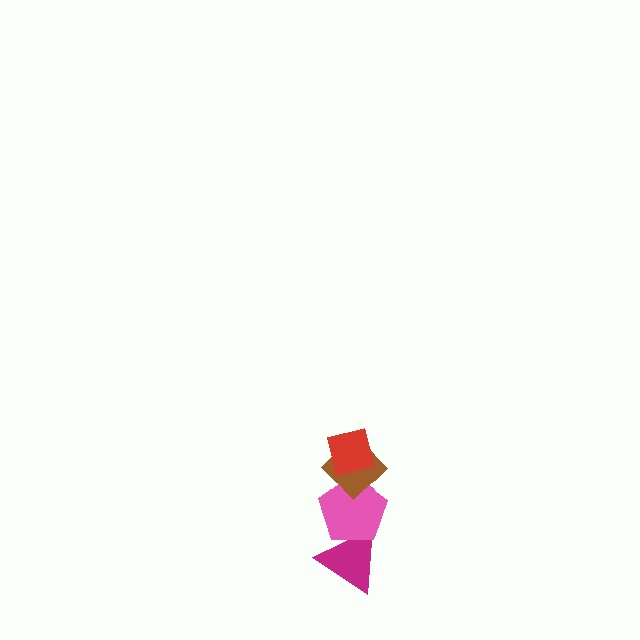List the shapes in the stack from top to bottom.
From top to bottom: the red square, the brown diamond, the pink pentagon, the magenta triangle.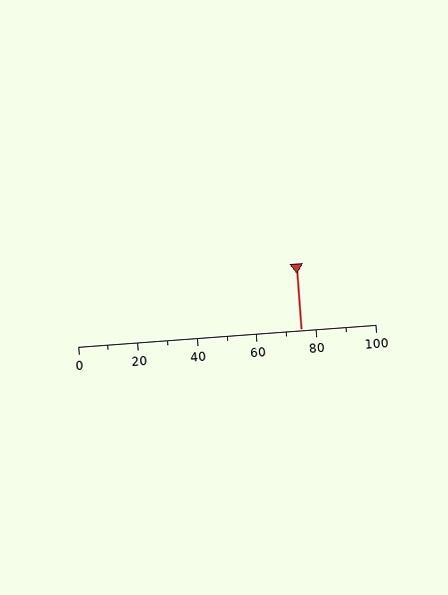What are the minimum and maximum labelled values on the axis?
The axis runs from 0 to 100.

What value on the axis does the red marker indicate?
The marker indicates approximately 75.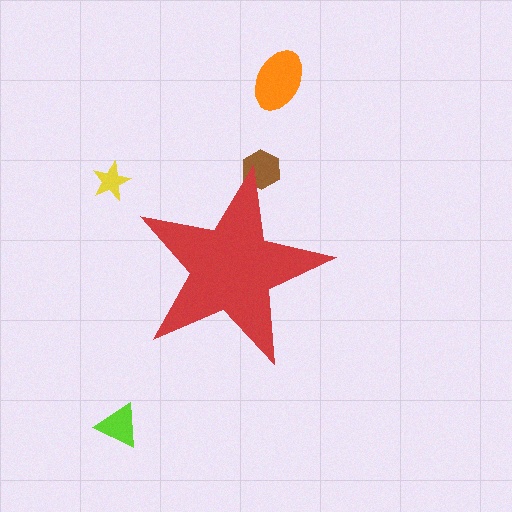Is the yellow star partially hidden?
No, the yellow star is fully visible.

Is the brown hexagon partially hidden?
Yes, the brown hexagon is partially hidden behind the red star.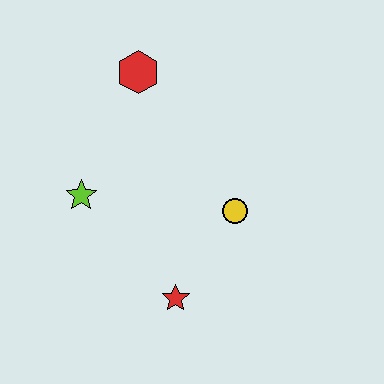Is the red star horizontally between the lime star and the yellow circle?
Yes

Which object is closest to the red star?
The yellow circle is closest to the red star.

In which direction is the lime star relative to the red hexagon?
The lime star is below the red hexagon.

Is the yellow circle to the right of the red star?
Yes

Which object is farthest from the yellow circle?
The red hexagon is farthest from the yellow circle.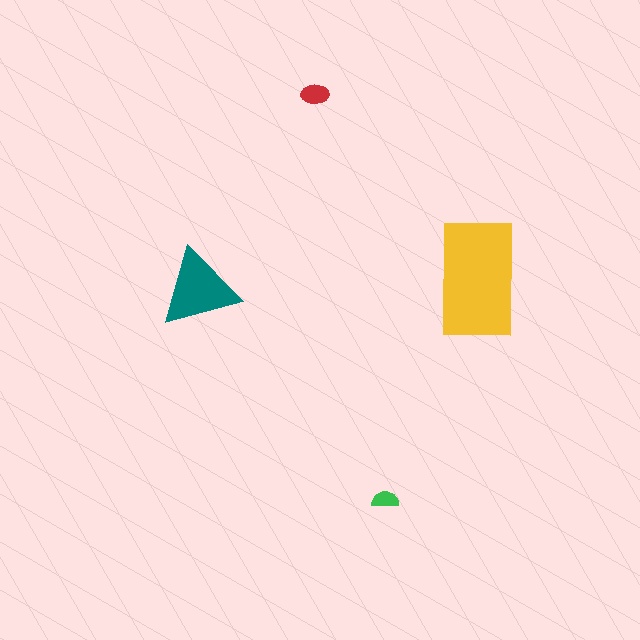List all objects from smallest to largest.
The green semicircle, the red ellipse, the teal triangle, the yellow rectangle.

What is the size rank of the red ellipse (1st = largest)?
3rd.